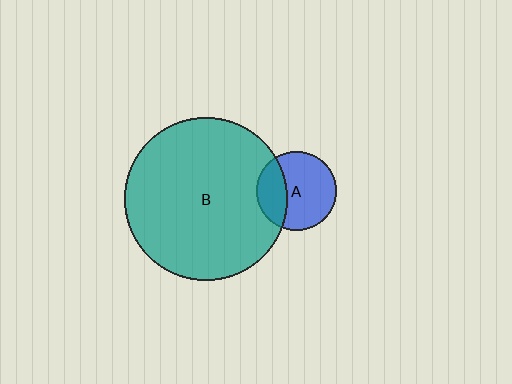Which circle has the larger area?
Circle B (teal).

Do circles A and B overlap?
Yes.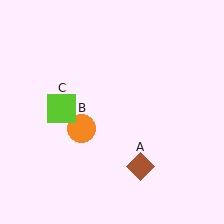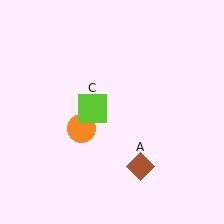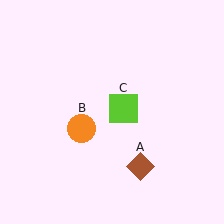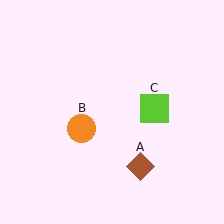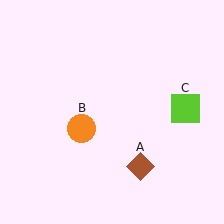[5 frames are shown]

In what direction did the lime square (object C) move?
The lime square (object C) moved right.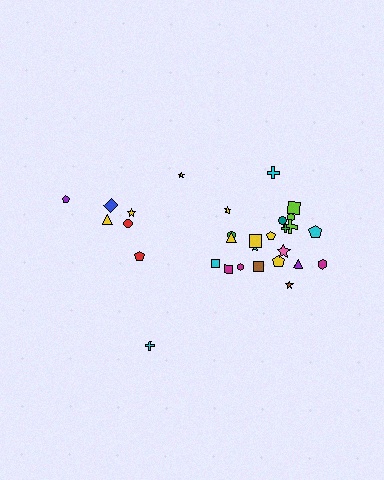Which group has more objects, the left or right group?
The right group.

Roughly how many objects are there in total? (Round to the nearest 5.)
Roughly 30 objects in total.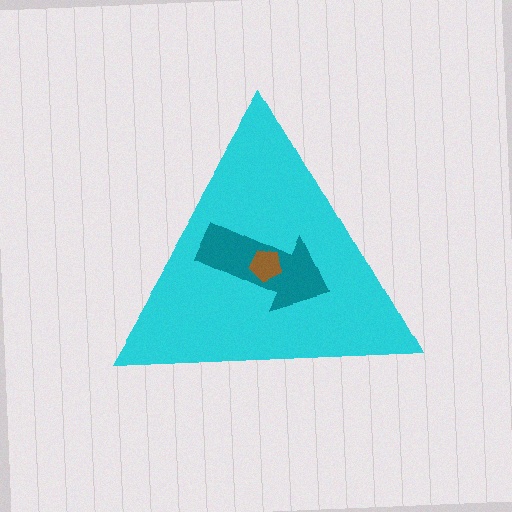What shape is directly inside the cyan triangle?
The teal arrow.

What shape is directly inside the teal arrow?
The brown pentagon.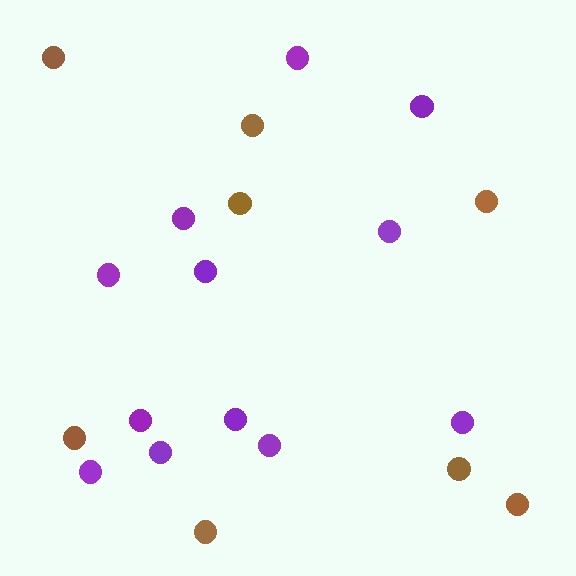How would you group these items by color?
There are 2 groups: one group of purple circles (12) and one group of brown circles (8).